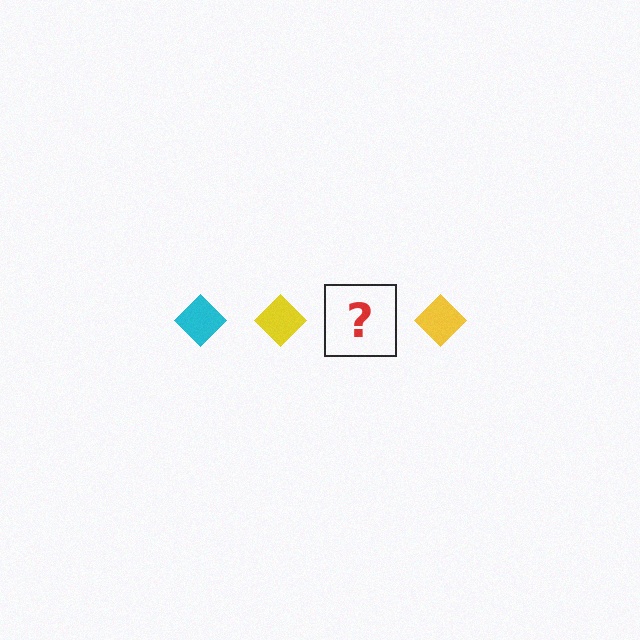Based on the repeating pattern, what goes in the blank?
The blank should be a cyan diamond.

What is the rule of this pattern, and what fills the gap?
The rule is that the pattern cycles through cyan, yellow diamonds. The gap should be filled with a cyan diamond.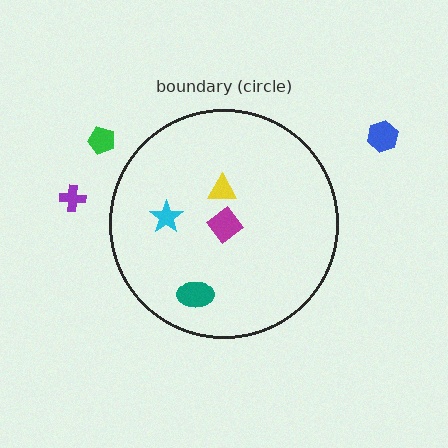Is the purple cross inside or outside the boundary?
Outside.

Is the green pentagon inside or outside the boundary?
Outside.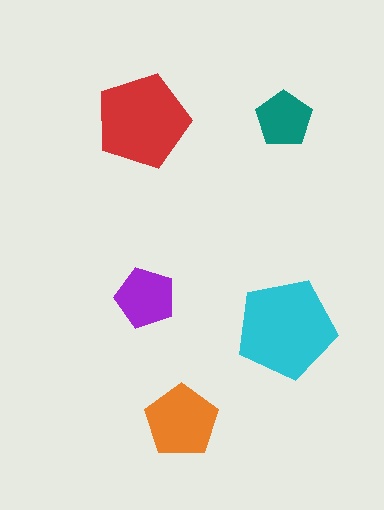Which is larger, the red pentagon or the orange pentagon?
The red one.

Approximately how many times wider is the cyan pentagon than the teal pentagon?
About 2 times wider.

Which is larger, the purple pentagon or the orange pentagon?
The orange one.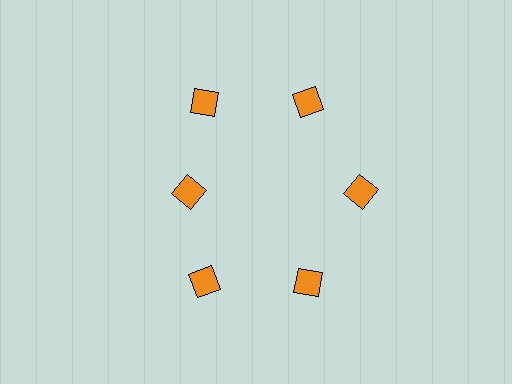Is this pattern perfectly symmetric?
No. The 6 orange diamonds are arranged in a ring, but one element near the 9 o'clock position is pulled inward toward the center, breaking the 6-fold rotational symmetry.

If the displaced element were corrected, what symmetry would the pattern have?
It would have 6-fold rotational symmetry — the pattern would map onto itself every 60 degrees.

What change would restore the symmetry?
The symmetry would be restored by moving it outward, back onto the ring so that all 6 diamonds sit at equal angles and equal distance from the center.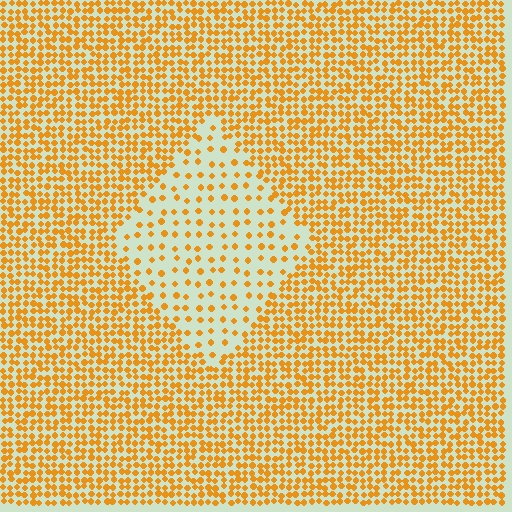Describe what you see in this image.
The image contains small orange elements arranged at two different densities. A diamond-shaped region is visible where the elements are less densely packed than the surrounding area.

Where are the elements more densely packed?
The elements are more densely packed outside the diamond boundary.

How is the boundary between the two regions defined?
The boundary is defined by a change in element density (approximately 2.7x ratio). All elements are the same color, size, and shape.